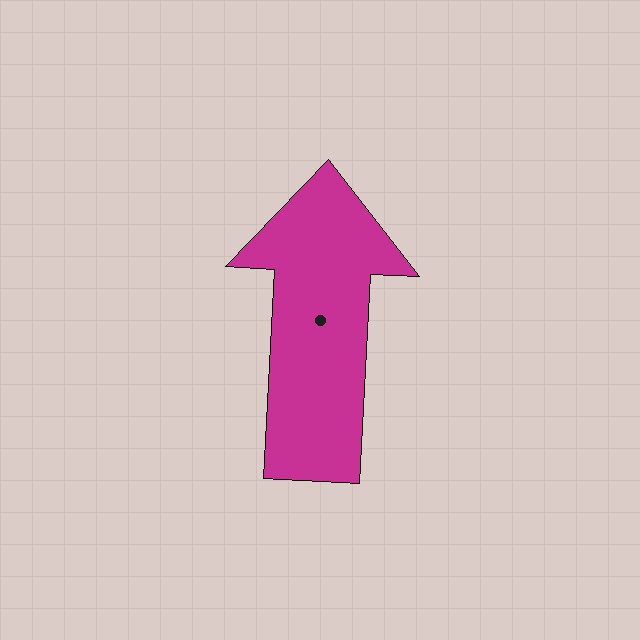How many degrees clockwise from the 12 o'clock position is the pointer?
Approximately 3 degrees.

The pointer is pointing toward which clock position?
Roughly 12 o'clock.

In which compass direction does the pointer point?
North.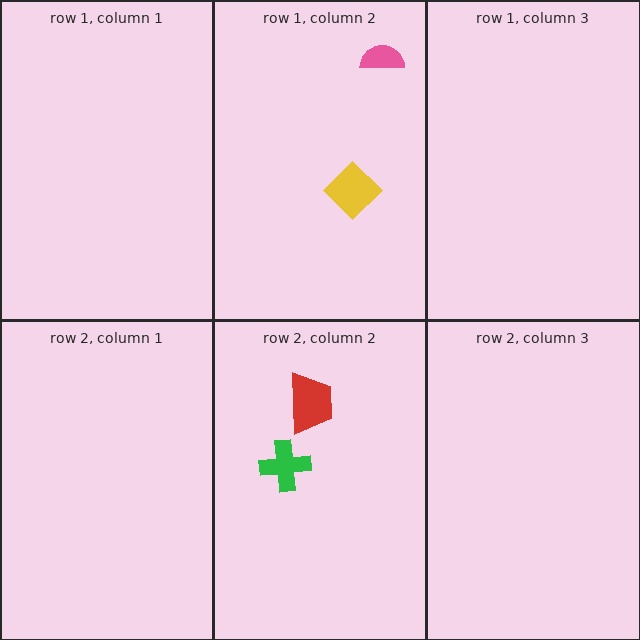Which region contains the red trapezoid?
The row 2, column 2 region.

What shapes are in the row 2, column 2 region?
The green cross, the red trapezoid.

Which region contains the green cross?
The row 2, column 2 region.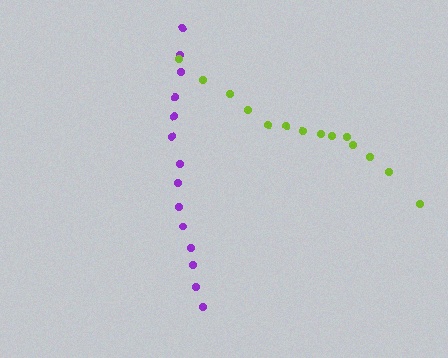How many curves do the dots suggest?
There are 2 distinct paths.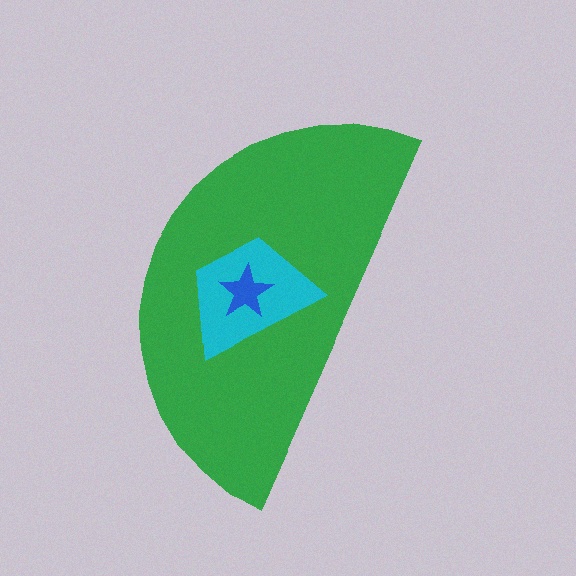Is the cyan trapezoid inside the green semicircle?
Yes.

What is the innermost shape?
The blue star.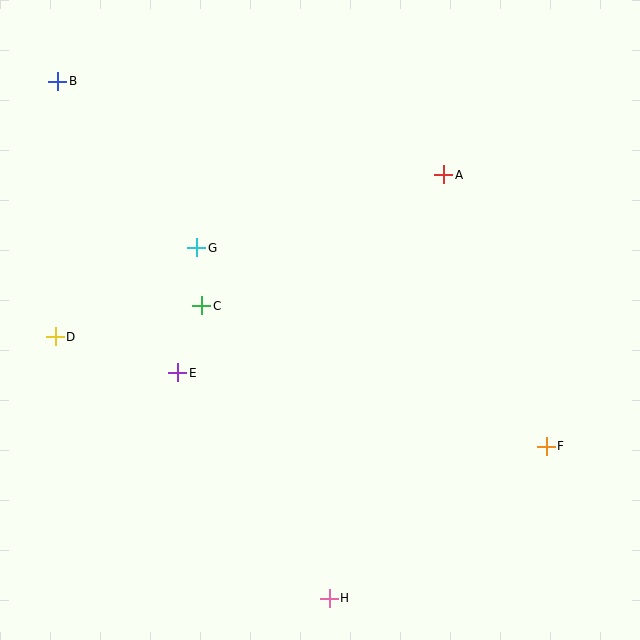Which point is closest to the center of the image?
Point C at (202, 306) is closest to the center.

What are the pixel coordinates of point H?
Point H is at (329, 598).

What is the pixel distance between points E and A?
The distance between E and A is 332 pixels.